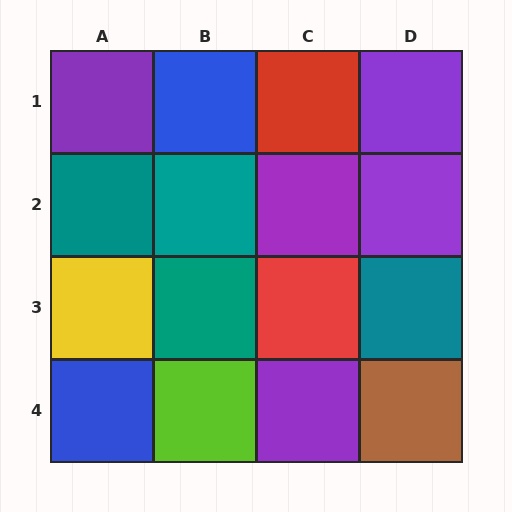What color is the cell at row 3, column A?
Yellow.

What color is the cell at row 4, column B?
Lime.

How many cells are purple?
5 cells are purple.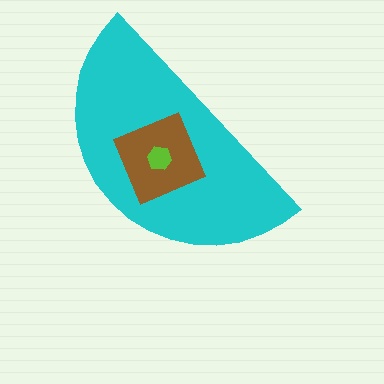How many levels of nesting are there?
3.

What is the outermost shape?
The cyan semicircle.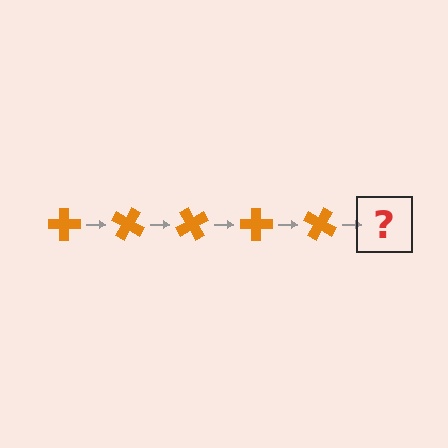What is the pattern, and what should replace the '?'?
The pattern is that the cross rotates 30 degrees each step. The '?' should be an orange cross rotated 150 degrees.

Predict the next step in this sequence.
The next step is an orange cross rotated 150 degrees.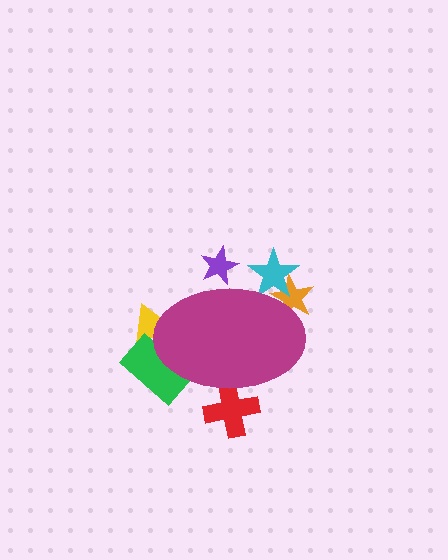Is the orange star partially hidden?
Yes, the orange star is partially hidden behind the magenta ellipse.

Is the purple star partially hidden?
Yes, the purple star is partially hidden behind the magenta ellipse.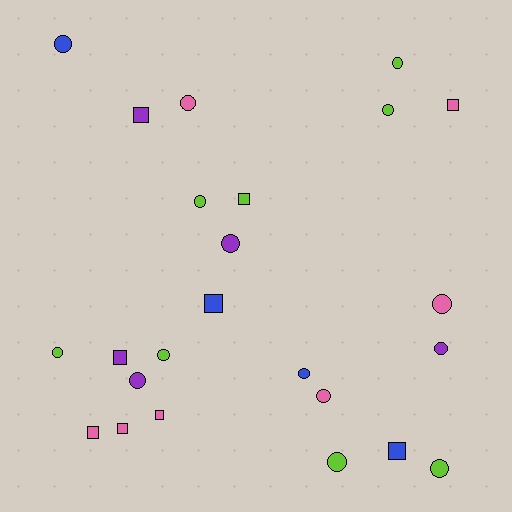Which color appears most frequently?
Lime, with 8 objects.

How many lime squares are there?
There is 1 lime square.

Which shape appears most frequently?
Circle, with 15 objects.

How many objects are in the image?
There are 24 objects.